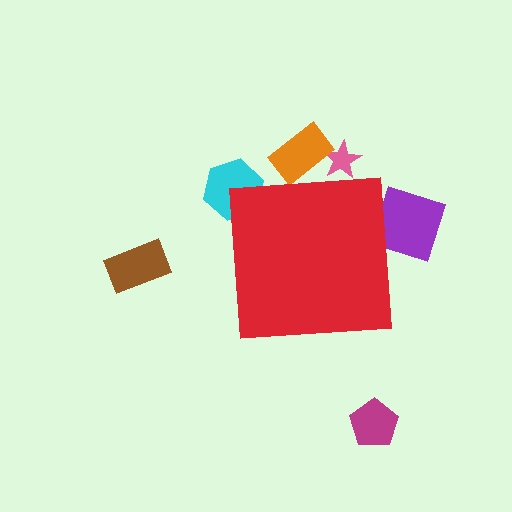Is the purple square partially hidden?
Yes, the purple square is partially hidden behind the red square.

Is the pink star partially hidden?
Yes, the pink star is partially hidden behind the red square.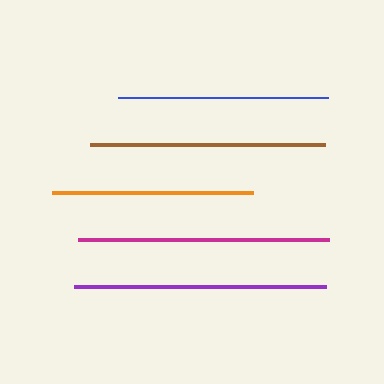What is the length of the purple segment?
The purple segment is approximately 252 pixels long.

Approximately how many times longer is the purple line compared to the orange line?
The purple line is approximately 1.3 times the length of the orange line.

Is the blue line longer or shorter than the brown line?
The brown line is longer than the blue line.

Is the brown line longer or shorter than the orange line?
The brown line is longer than the orange line.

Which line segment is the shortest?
The orange line is the shortest at approximately 201 pixels.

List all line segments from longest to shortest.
From longest to shortest: purple, magenta, brown, blue, orange.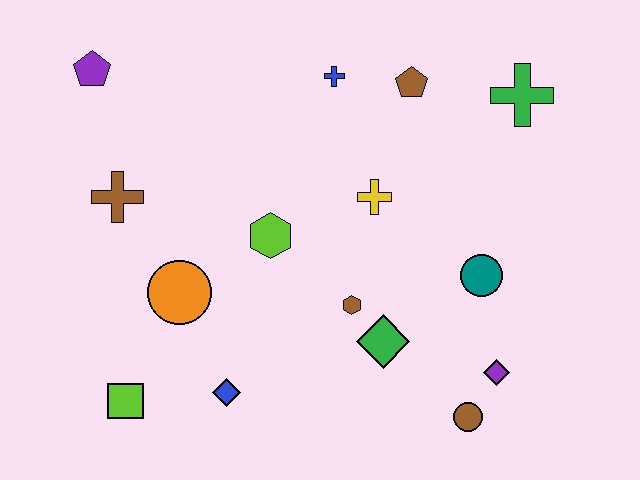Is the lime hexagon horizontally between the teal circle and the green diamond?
No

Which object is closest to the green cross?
The brown pentagon is closest to the green cross.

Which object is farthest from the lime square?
The green cross is farthest from the lime square.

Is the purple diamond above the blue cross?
No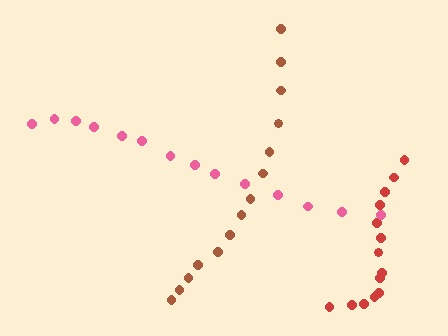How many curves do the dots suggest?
There are 3 distinct paths.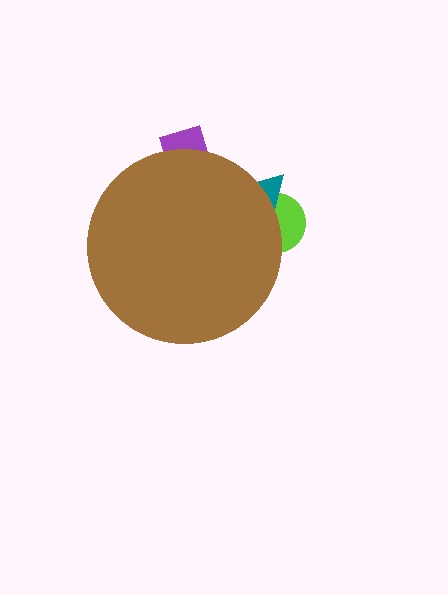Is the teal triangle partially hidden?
Yes, the teal triangle is partially hidden behind the brown circle.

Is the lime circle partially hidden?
Yes, the lime circle is partially hidden behind the brown circle.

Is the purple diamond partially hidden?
Yes, the purple diamond is partially hidden behind the brown circle.